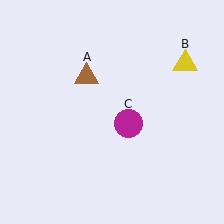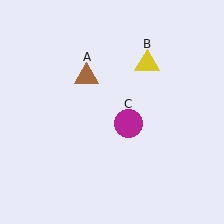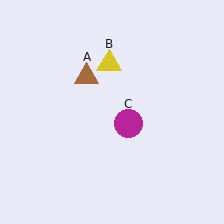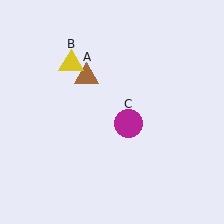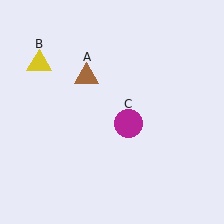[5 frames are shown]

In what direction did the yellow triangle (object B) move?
The yellow triangle (object B) moved left.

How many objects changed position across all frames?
1 object changed position: yellow triangle (object B).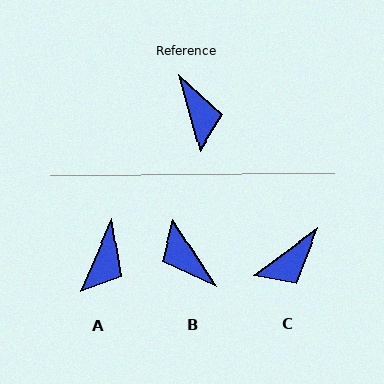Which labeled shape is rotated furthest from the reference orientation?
B, about 163 degrees away.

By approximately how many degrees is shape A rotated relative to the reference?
Approximately 39 degrees clockwise.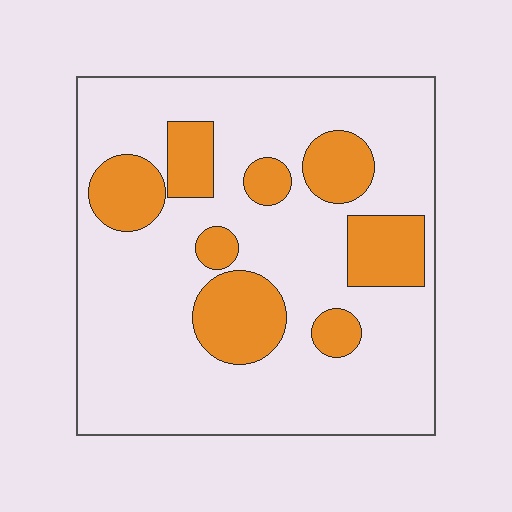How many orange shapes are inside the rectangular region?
8.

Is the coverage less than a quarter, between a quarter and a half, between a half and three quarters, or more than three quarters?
Less than a quarter.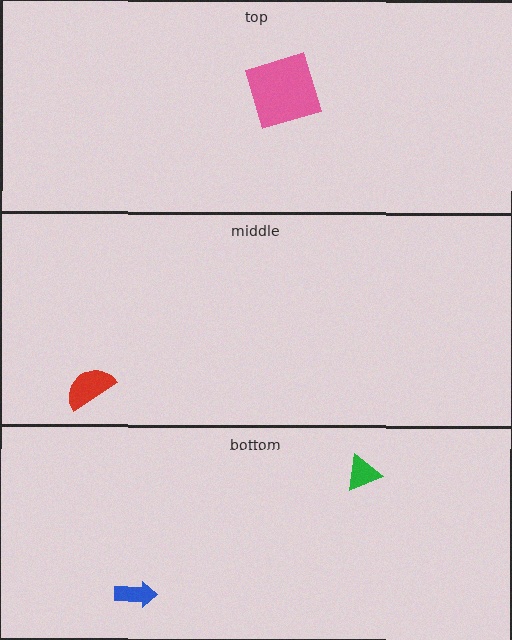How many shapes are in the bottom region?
2.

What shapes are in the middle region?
The red semicircle.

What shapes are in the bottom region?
The blue arrow, the green triangle.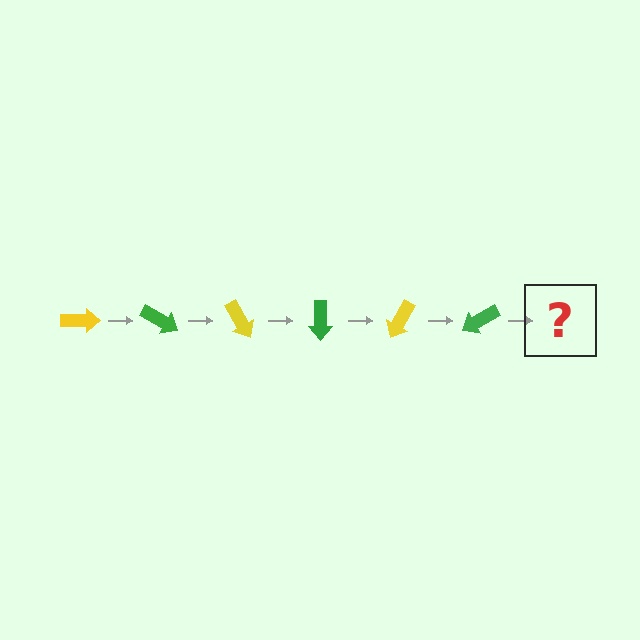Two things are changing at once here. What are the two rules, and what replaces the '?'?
The two rules are that it rotates 30 degrees each step and the color cycles through yellow and green. The '?' should be a yellow arrow, rotated 180 degrees from the start.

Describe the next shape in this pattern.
It should be a yellow arrow, rotated 180 degrees from the start.